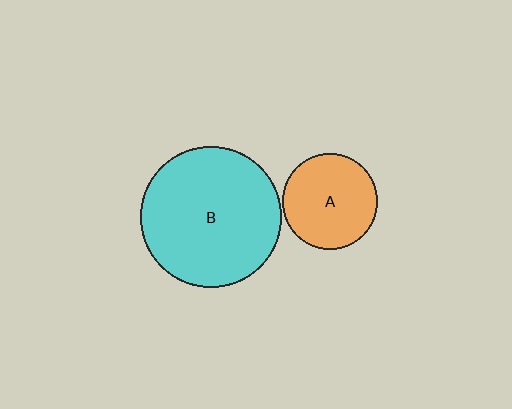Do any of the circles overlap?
No, none of the circles overlap.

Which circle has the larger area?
Circle B (cyan).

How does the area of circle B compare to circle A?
Approximately 2.2 times.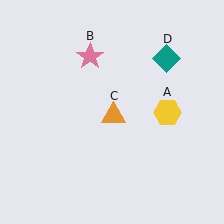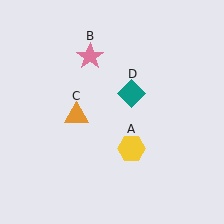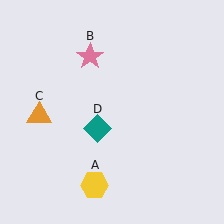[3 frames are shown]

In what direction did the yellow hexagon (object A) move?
The yellow hexagon (object A) moved down and to the left.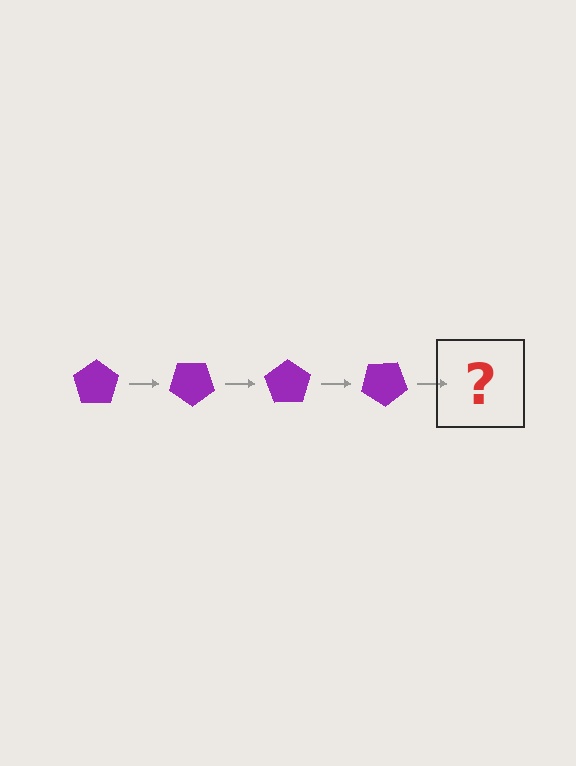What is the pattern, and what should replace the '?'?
The pattern is that the pentagon rotates 35 degrees each step. The '?' should be a purple pentagon rotated 140 degrees.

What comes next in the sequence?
The next element should be a purple pentagon rotated 140 degrees.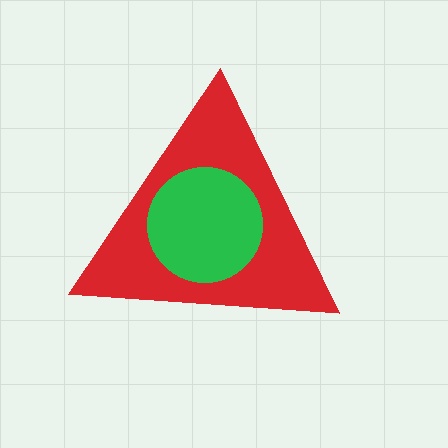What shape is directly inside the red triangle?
The green circle.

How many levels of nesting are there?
2.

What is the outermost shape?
The red triangle.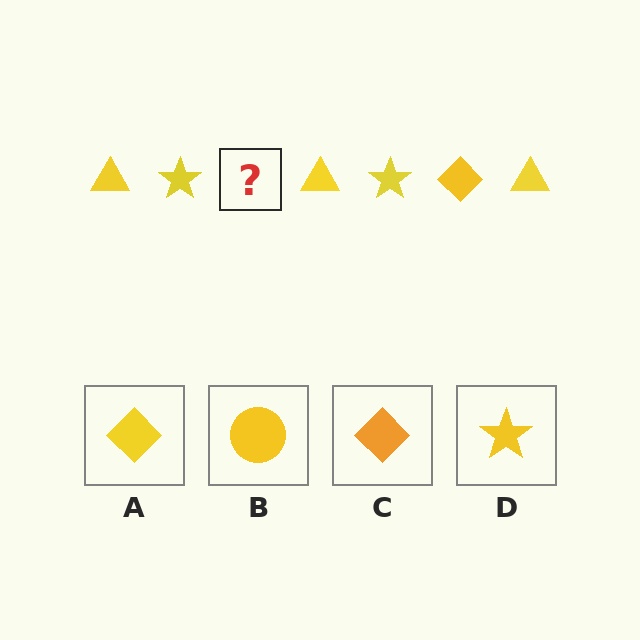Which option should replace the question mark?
Option A.